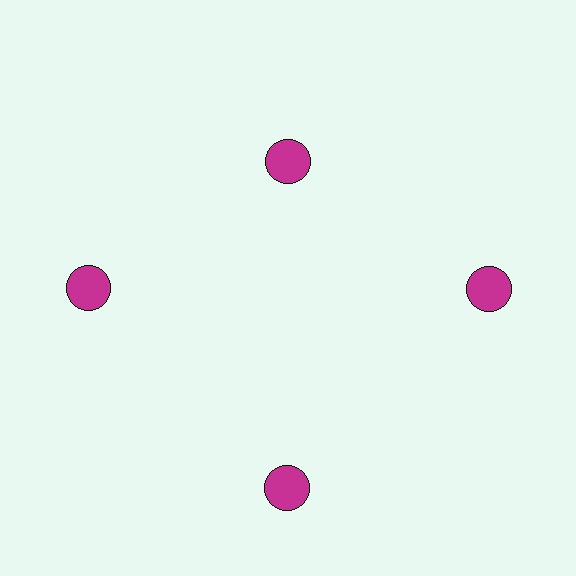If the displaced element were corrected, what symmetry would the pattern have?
It would have 4-fold rotational symmetry — the pattern would map onto itself every 90 degrees.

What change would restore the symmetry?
The symmetry would be restored by moving it outward, back onto the ring so that all 4 circles sit at equal angles and equal distance from the center.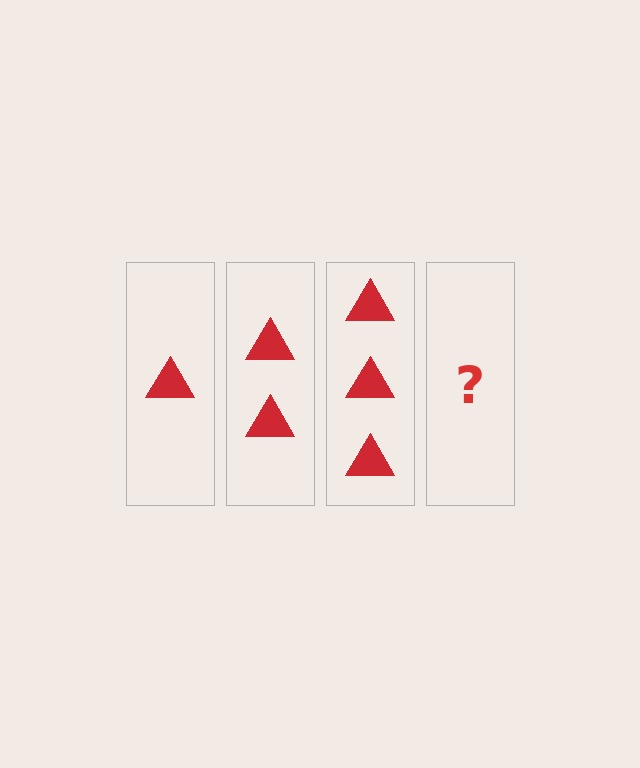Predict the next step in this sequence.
The next step is 4 triangles.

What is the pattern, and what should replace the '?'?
The pattern is that each step adds one more triangle. The '?' should be 4 triangles.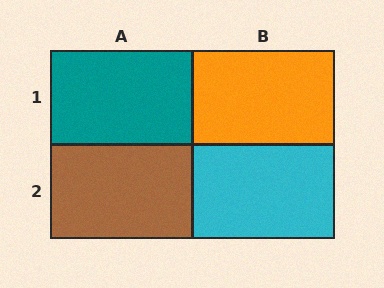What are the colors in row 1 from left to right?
Teal, orange.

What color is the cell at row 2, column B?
Cyan.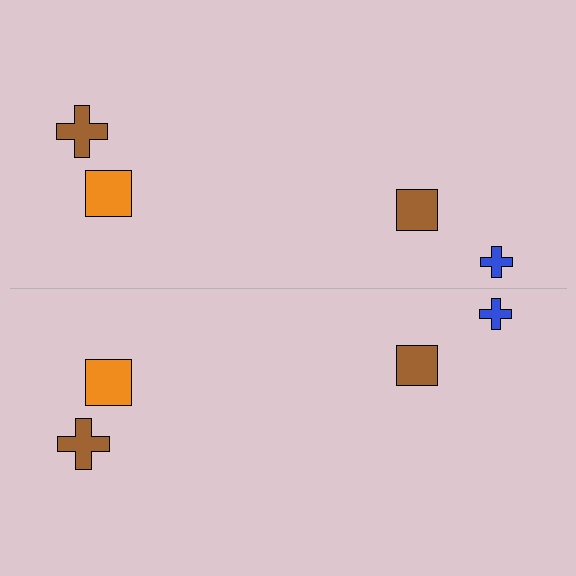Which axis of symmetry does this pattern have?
The pattern has a horizontal axis of symmetry running through the center of the image.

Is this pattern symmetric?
Yes, this pattern has bilateral (reflection) symmetry.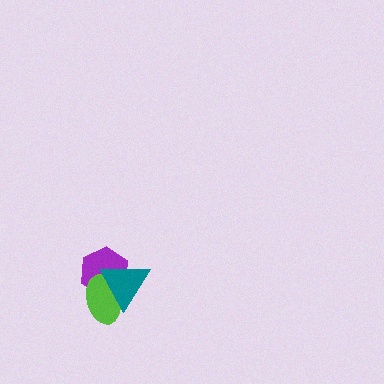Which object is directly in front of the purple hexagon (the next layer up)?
The lime ellipse is directly in front of the purple hexagon.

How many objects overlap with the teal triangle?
2 objects overlap with the teal triangle.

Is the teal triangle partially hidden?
No, no other shape covers it.